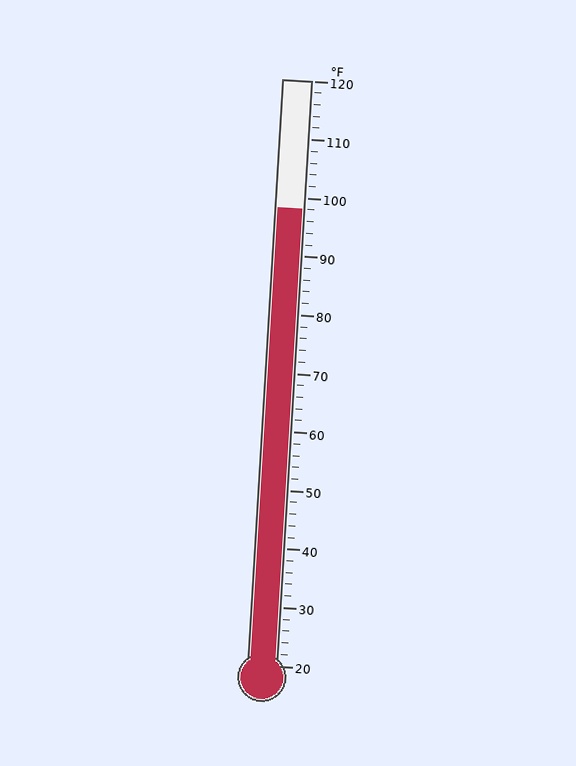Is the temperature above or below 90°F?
The temperature is above 90°F.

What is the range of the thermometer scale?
The thermometer scale ranges from 20°F to 120°F.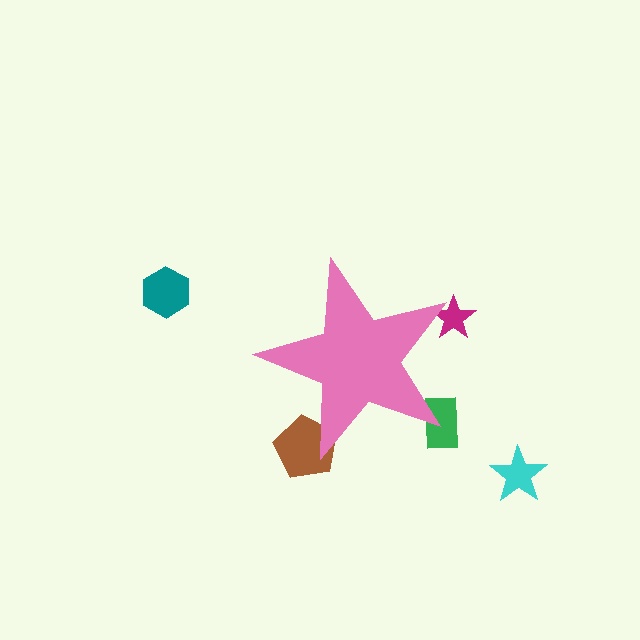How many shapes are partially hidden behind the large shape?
3 shapes are partially hidden.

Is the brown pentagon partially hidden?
Yes, the brown pentagon is partially hidden behind the pink star.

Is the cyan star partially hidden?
No, the cyan star is fully visible.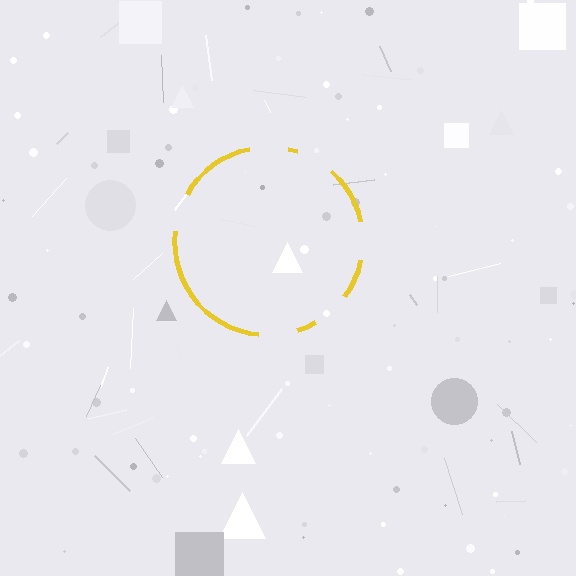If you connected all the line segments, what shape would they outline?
They would outline a circle.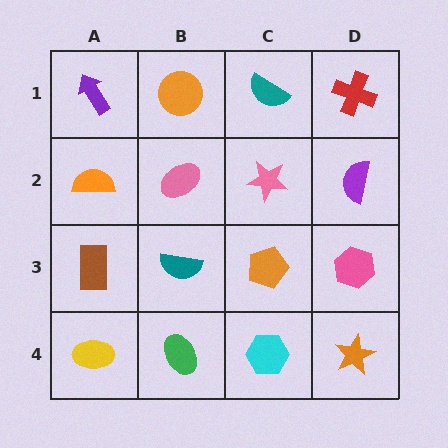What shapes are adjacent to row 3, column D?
A purple semicircle (row 2, column D), an orange star (row 4, column D), an orange pentagon (row 3, column C).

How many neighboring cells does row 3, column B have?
4.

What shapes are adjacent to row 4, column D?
A pink hexagon (row 3, column D), a cyan hexagon (row 4, column C).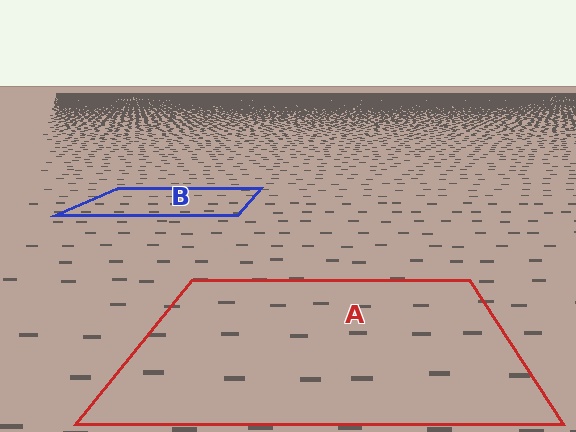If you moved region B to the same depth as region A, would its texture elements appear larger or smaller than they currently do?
They would appear larger. At a closer depth, the same texture elements are projected at a bigger on-screen size.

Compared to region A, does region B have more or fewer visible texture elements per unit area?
Region B has more texture elements per unit area — they are packed more densely because it is farther away.